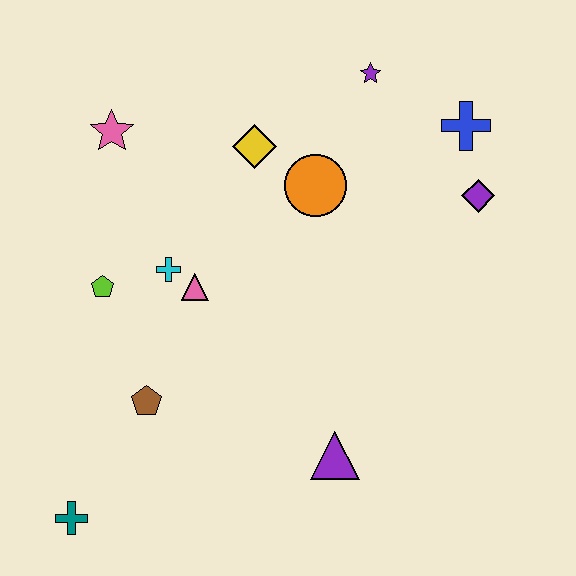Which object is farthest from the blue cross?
The teal cross is farthest from the blue cross.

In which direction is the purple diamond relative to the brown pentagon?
The purple diamond is to the right of the brown pentagon.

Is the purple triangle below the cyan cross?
Yes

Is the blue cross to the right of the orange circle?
Yes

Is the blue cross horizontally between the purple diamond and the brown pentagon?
Yes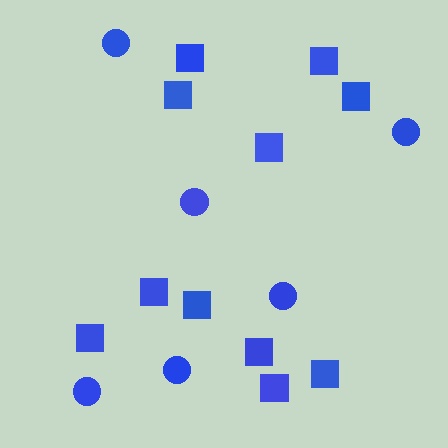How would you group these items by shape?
There are 2 groups: one group of circles (6) and one group of squares (11).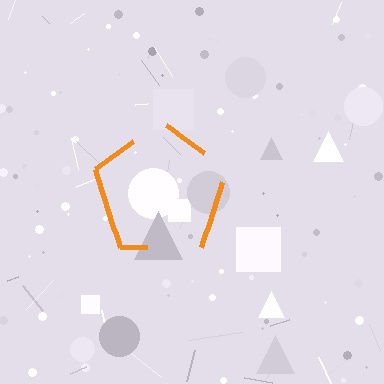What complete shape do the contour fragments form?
The contour fragments form a pentagon.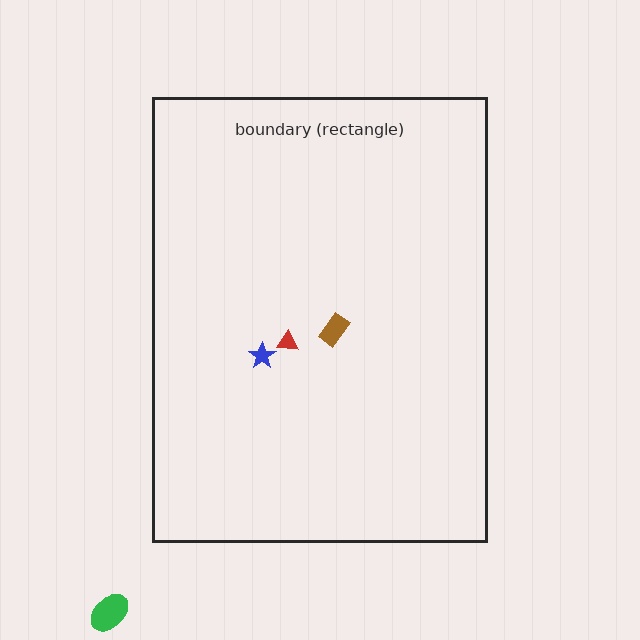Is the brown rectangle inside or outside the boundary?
Inside.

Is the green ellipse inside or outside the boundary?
Outside.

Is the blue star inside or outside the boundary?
Inside.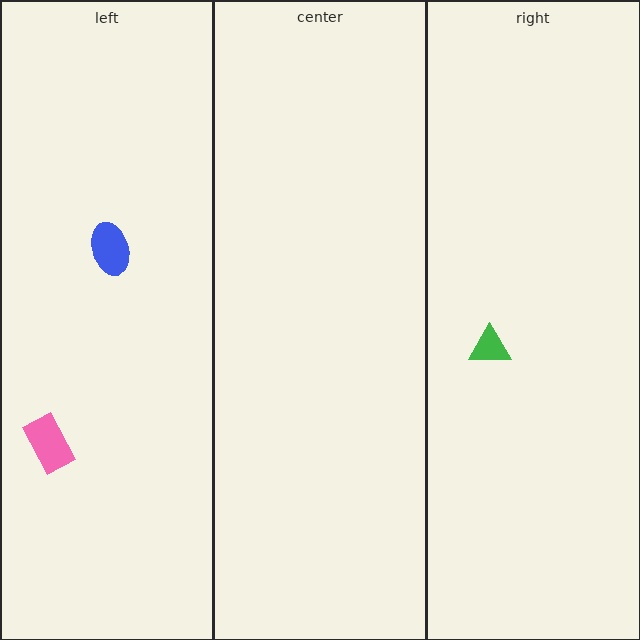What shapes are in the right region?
The green triangle.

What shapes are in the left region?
The pink rectangle, the blue ellipse.